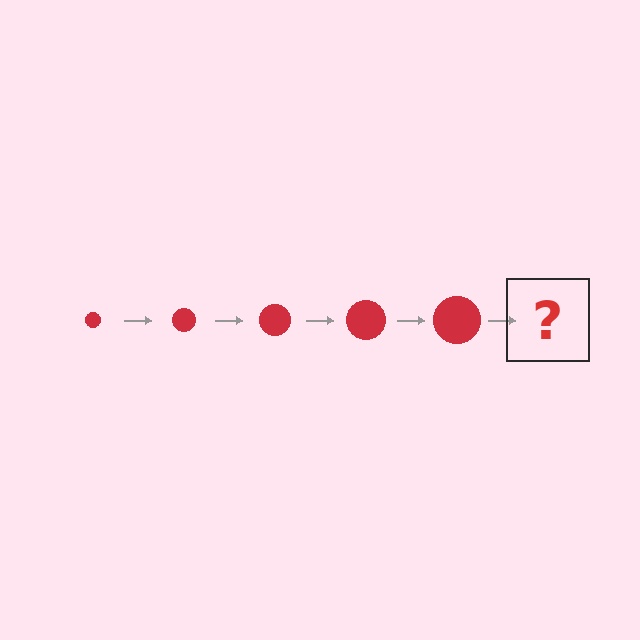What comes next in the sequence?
The next element should be a red circle, larger than the previous one.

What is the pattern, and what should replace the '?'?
The pattern is that the circle gets progressively larger each step. The '?' should be a red circle, larger than the previous one.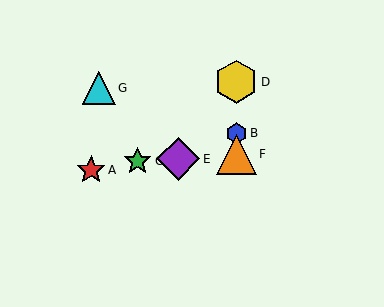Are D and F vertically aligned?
Yes, both are at x≈236.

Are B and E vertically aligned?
No, B is at x≈236 and E is at x≈178.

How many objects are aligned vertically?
3 objects (B, D, F) are aligned vertically.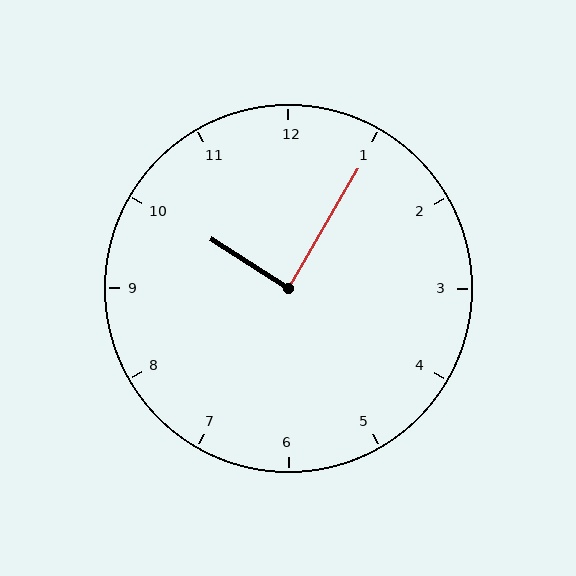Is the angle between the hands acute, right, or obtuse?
It is right.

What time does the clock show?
10:05.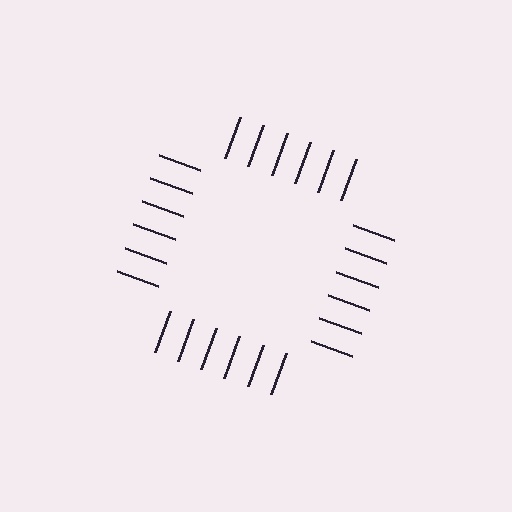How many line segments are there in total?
24 — 6 along each of the 4 edges.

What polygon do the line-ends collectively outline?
An illusory square — the line segments terminate on its edges but no continuous stroke is drawn.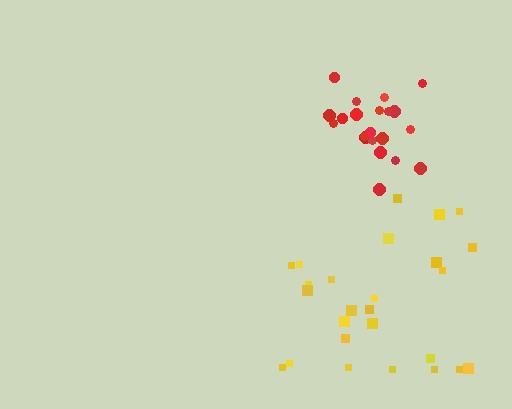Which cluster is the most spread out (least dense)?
Yellow.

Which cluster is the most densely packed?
Red.